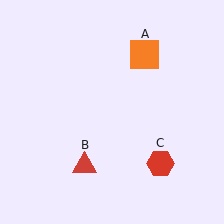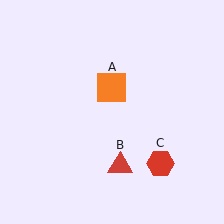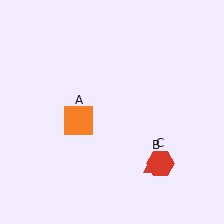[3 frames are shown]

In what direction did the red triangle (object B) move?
The red triangle (object B) moved right.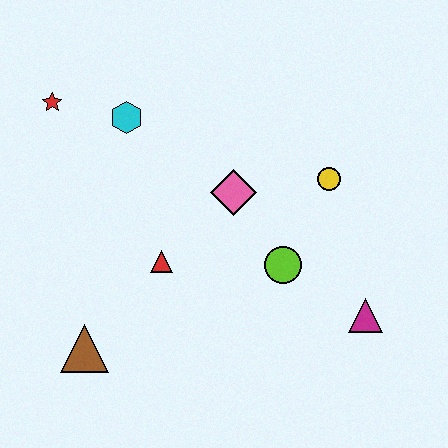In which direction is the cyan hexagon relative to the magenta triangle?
The cyan hexagon is to the left of the magenta triangle.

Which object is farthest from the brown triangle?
The yellow circle is farthest from the brown triangle.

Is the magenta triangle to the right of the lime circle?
Yes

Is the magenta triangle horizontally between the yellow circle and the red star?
No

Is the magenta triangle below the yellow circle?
Yes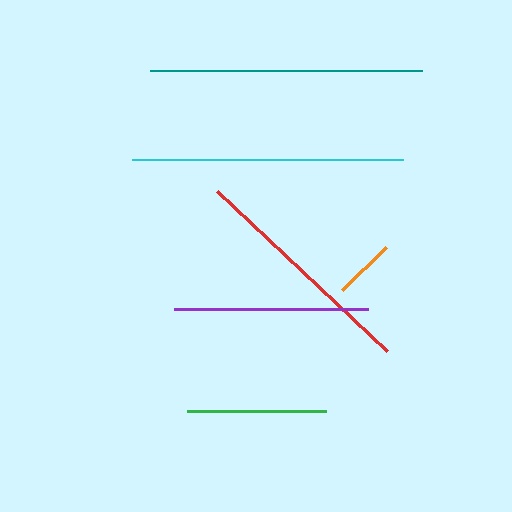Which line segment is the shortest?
The orange line is the shortest at approximately 61 pixels.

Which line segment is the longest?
The teal line is the longest at approximately 272 pixels.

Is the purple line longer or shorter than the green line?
The purple line is longer than the green line.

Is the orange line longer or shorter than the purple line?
The purple line is longer than the orange line.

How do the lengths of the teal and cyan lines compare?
The teal and cyan lines are approximately the same length.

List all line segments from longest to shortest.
From longest to shortest: teal, cyan, red, purple, green, orange.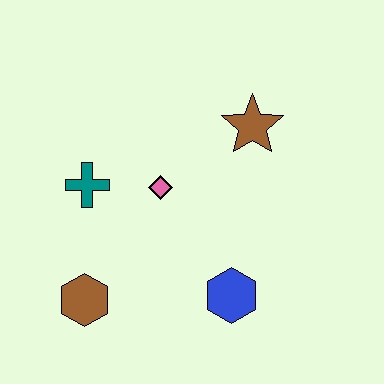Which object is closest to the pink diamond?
The teal cross is closest to the pink diamond.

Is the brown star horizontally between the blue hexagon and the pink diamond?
No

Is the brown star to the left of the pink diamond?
No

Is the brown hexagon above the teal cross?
No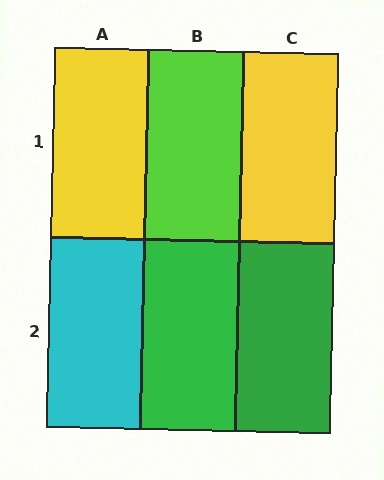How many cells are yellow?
2 cells are yellow.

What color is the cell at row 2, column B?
Green.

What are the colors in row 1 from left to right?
Yellow, lime, yellow.